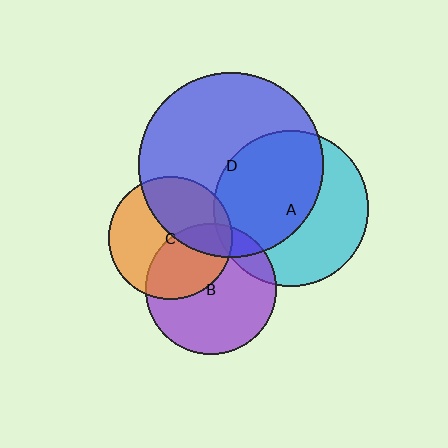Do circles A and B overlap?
Yes.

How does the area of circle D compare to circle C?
Approximately 2.2 times.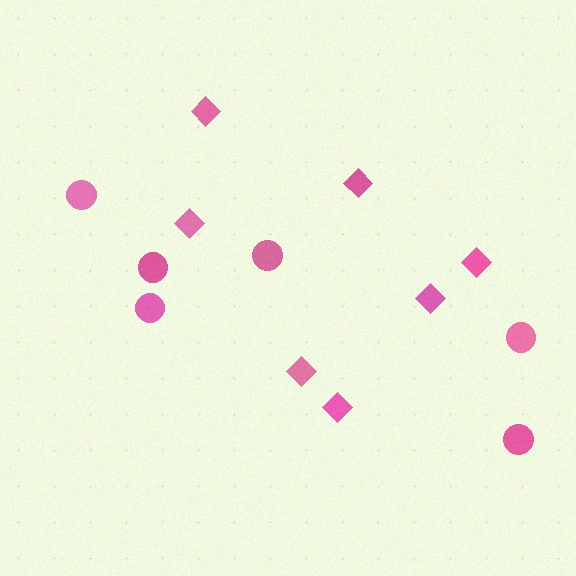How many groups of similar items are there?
There are 2 groups: one group of diamonds (7) and one group of circles (6).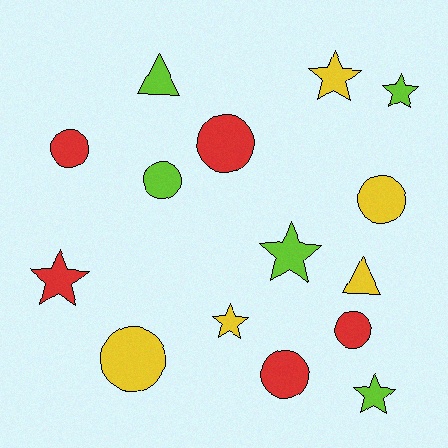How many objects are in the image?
There are 15 objects.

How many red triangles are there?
There are no red triangles.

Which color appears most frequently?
Red, with 5 objects.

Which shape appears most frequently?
Circle, with 7 objects.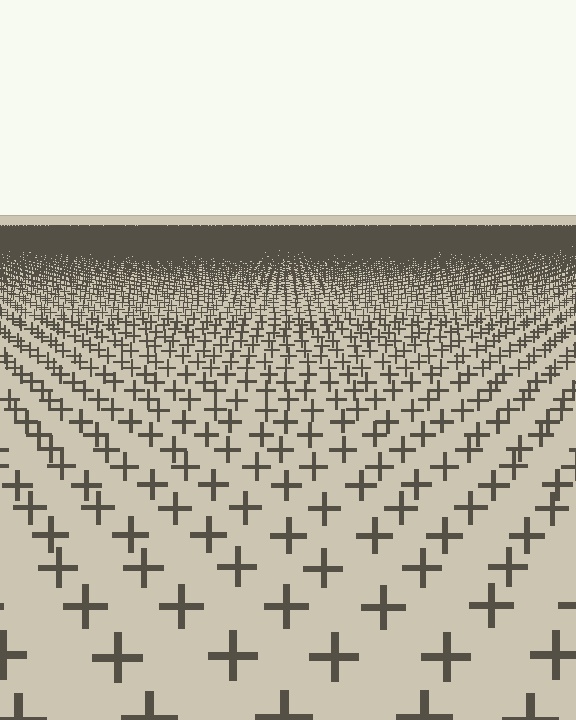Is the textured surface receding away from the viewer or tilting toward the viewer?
The surface is receding away from the viewer. Texture elements get smaller and denser toward the top.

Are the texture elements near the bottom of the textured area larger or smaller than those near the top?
Larger. Near the bottom, elements are closer to the viewer and appear at a bigger on-screen size.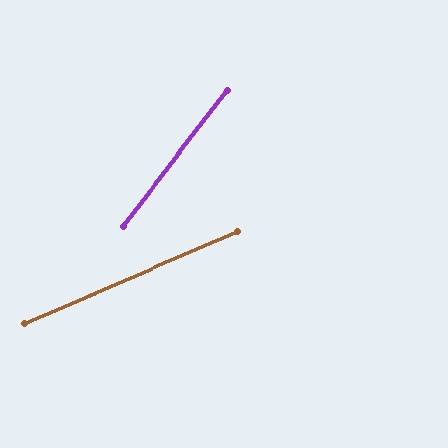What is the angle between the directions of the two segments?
Approximately 29 degrees.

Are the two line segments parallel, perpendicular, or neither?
Neither parallel nor perpendicular — they differ by about 29°.